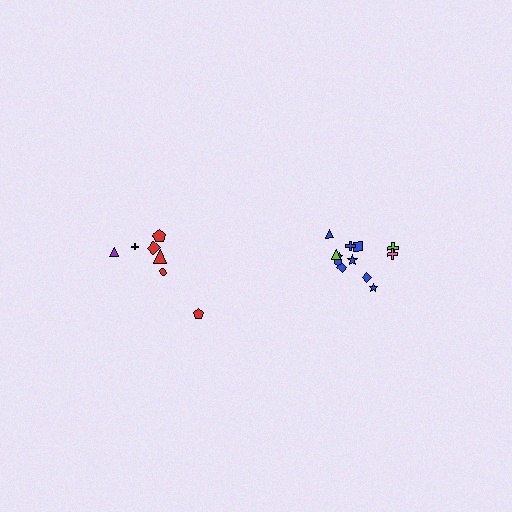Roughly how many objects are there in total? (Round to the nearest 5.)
Roughly 20 objects in total.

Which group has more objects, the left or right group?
The right group.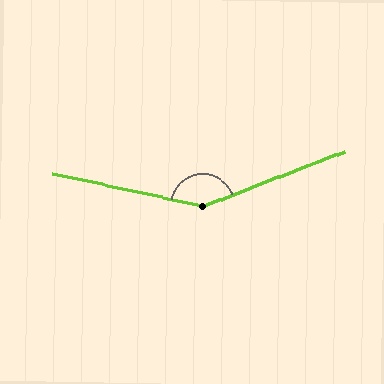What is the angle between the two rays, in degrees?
Approximately 147 degrees.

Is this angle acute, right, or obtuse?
It is obtuse.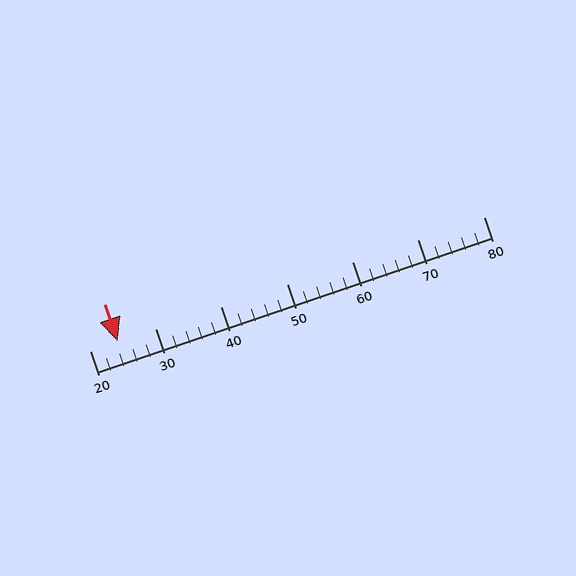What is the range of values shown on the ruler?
The ruler shows values from 20 to 80.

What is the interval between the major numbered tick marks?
The major tick marks are spaced 10 units apart.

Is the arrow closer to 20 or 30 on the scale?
The arrow is closer to 20.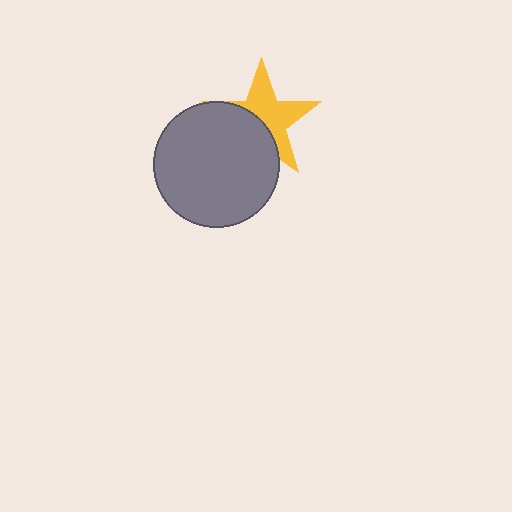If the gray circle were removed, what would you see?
You would see the complete yellow star.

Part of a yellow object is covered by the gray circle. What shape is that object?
It is a star.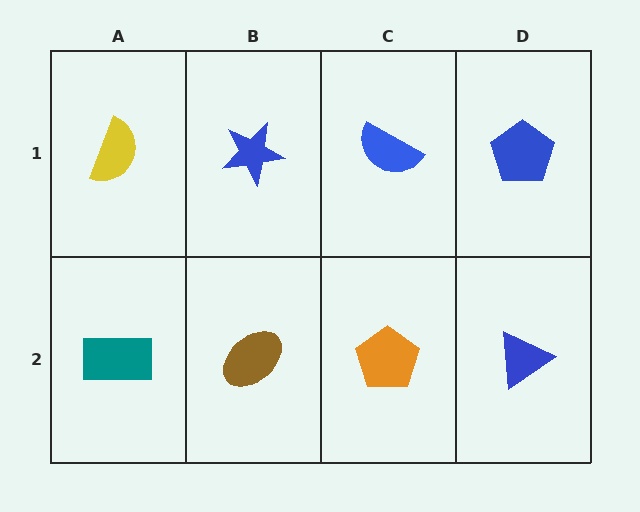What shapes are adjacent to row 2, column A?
A yellow semicircle (row 1, column A), a brown ellipse (row 2, column B).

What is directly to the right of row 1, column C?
A blue pentagon.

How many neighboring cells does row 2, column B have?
3.